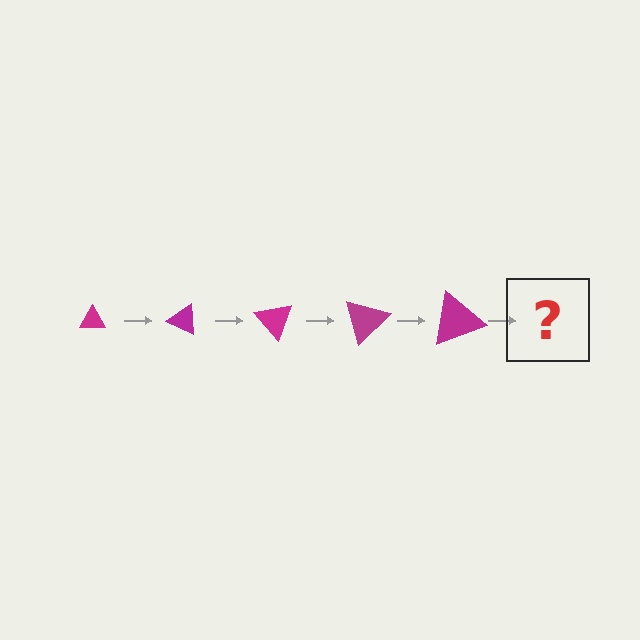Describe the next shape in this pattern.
It should be a triangle, larger than the previous one and rotated 125 degrees from the start.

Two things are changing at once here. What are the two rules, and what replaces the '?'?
The two rules are that the triangle grows larger each step and it rotates 25 degrees each step. The '?' should be a triangle, larger than the previous one and rotated 125 degrees from the start.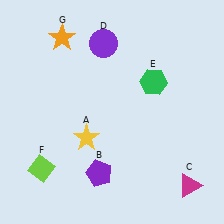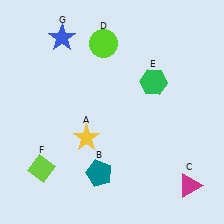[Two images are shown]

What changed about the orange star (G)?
In Image 1, G is orange. In Image 2, it changed to blue.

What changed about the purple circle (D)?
In Image 1, D is purple. In Image 2, it changed to lime.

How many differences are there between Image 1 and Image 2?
There are 3 differences between the two images.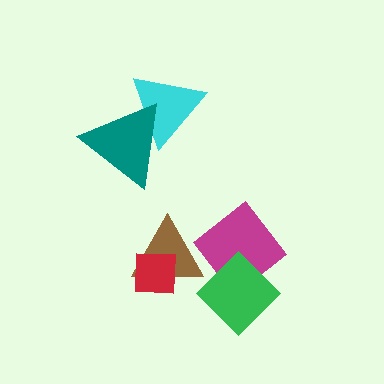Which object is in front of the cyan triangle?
The teal triangle is in front of the cyan triangle.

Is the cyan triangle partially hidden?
Yes, it is partially covered by another shape.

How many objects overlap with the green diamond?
1 object overlaps with the green diamond.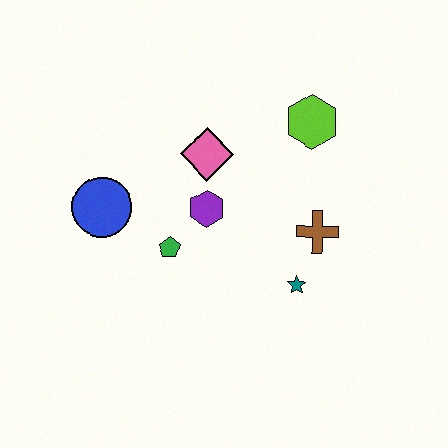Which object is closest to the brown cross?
The teal star is closest to the brown cross.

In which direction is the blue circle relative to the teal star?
The blue circle is to the left of the teal star.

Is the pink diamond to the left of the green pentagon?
No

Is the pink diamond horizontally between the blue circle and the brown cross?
Yes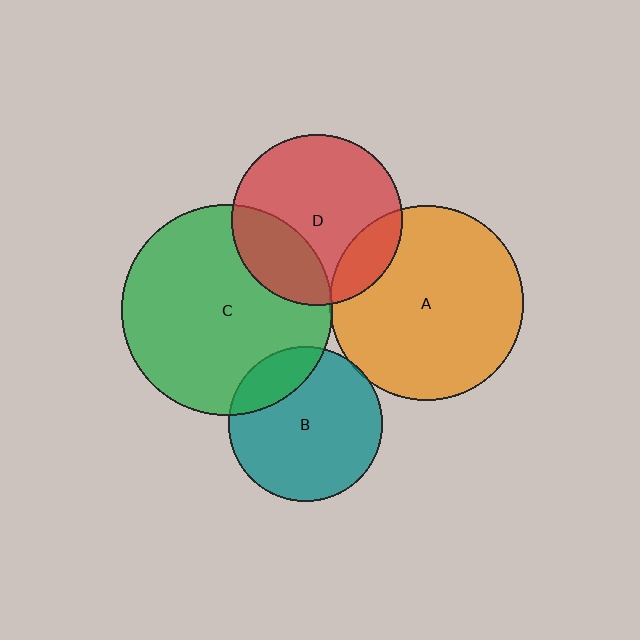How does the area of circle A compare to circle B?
Approximately 1.6 times.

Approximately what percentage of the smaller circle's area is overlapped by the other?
Approximately 20%.